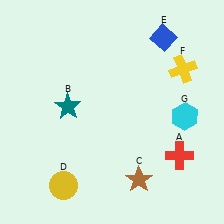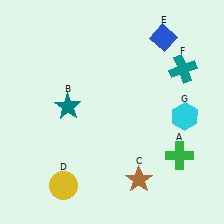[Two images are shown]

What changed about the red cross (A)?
In Image 1, A is red. In Image 2, it changed to green.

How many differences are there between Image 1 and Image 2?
There are 2 differences between the two images.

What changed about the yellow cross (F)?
In Image 1, F is yellow. In Image 2, it changed to teal.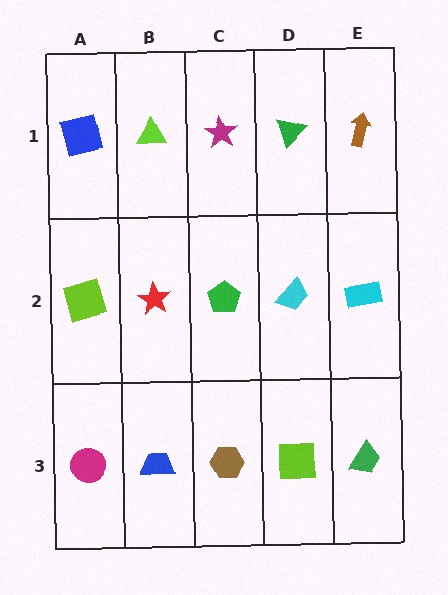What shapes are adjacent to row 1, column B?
A red star (row 2, column B), a blue square (row 1, column A), a magenta star (row 1, column C).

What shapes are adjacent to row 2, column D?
A green triangle (row 1, column D), a lime square (row 3, column D), a green pentagon (row 2, column C), a cyan rectangle (row 2, column E).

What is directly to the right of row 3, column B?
A brown hexagon.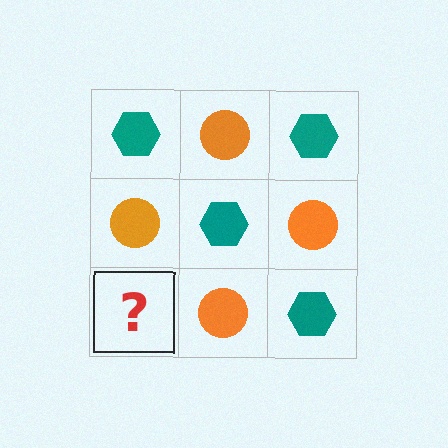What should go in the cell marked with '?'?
The missing cell should contain a teal hexagon.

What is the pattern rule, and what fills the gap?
The rule is that it alternates teal hexagon and orange circle in a checkerboard pattern. The gap should be filled with a teal hexagon.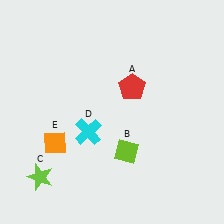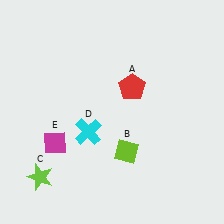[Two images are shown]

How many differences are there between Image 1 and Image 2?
There is 1 difference between the two images.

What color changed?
The diamond (E) changed from orange in Image 1 to magenta in Image 2.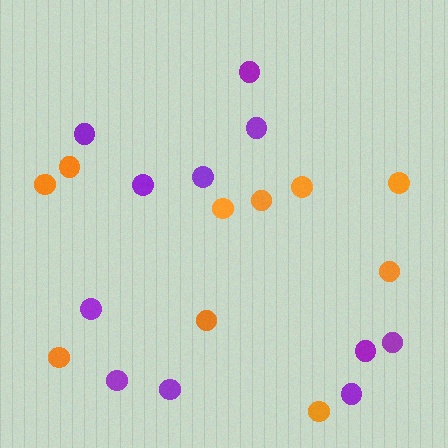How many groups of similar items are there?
There are 2 groups: one group of purple circles (11) and one group of orange circles (10).